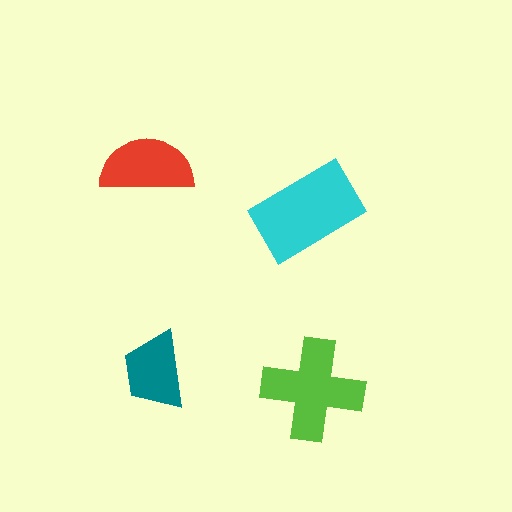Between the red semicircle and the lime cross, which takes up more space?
The lime cross.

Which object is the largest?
The cyan rectangle.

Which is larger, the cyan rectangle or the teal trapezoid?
The cyan rectangle.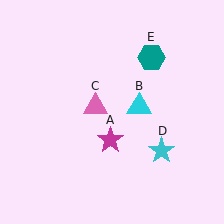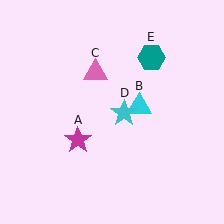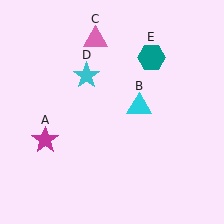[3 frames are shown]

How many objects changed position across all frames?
3 objects changed position: magenta star (object A), pink triangle (object C), cyan star (object D).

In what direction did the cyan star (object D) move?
The cyan star (object D) moved up and to the left.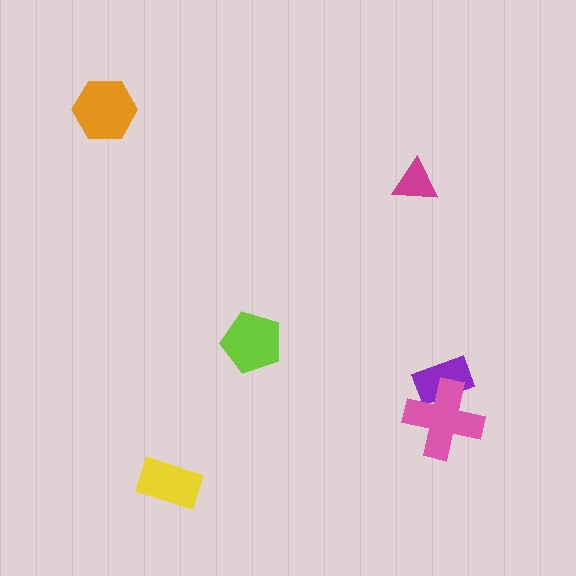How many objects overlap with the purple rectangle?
1 object overlaps with the purple rectangle.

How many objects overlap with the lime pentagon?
0 objects overlap with the lime pentagon.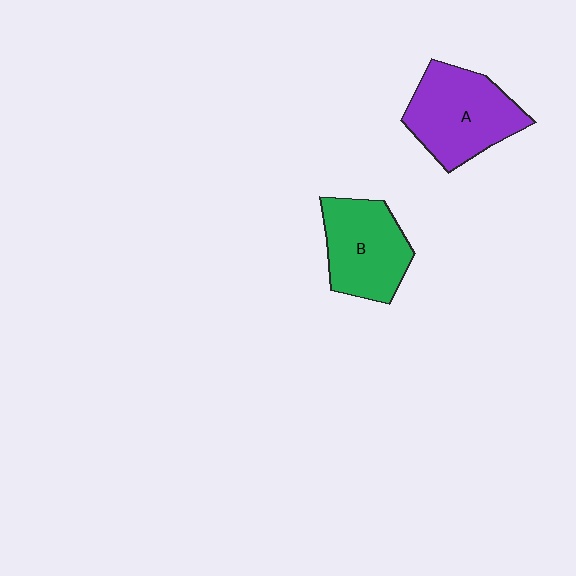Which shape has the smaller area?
Shape B (green).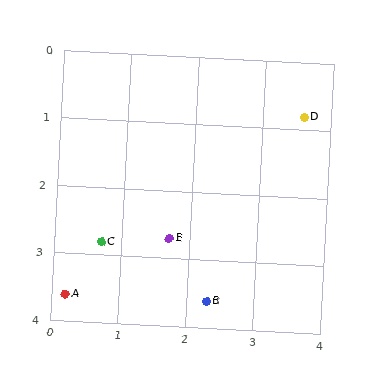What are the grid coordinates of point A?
Point A is at approximately (0.2, 3.6).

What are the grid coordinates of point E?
Point E is at approximately (1.7, 2.7).